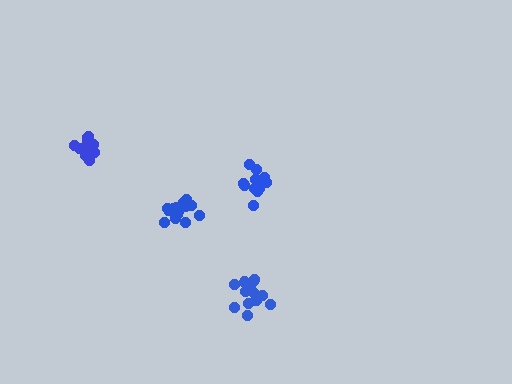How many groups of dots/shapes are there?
There are 4 groups.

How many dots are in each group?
Group 1: 12 dots, Group 2: 12 dots, Group 3: 13 dots, Group 4: 15 dots (52 total).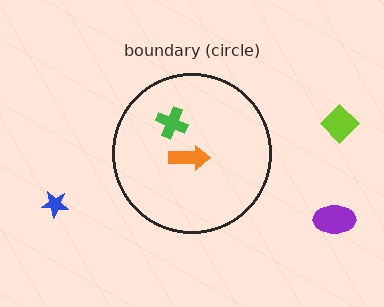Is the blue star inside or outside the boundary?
Outside.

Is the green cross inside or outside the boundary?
Inside.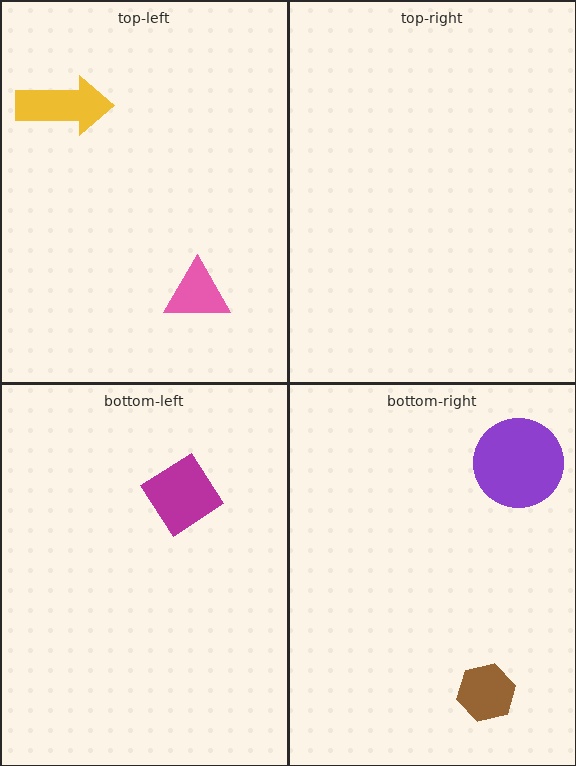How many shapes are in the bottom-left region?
1.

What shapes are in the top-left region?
The yellow arrow, the pink triangle.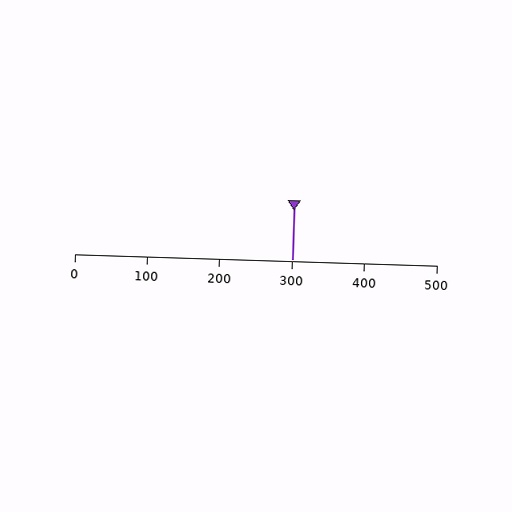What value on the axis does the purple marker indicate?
The marker indicates approximately 300.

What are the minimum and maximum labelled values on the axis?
The axis runs from 0 to 500.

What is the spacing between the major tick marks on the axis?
The major ticks are spaced 100 apart.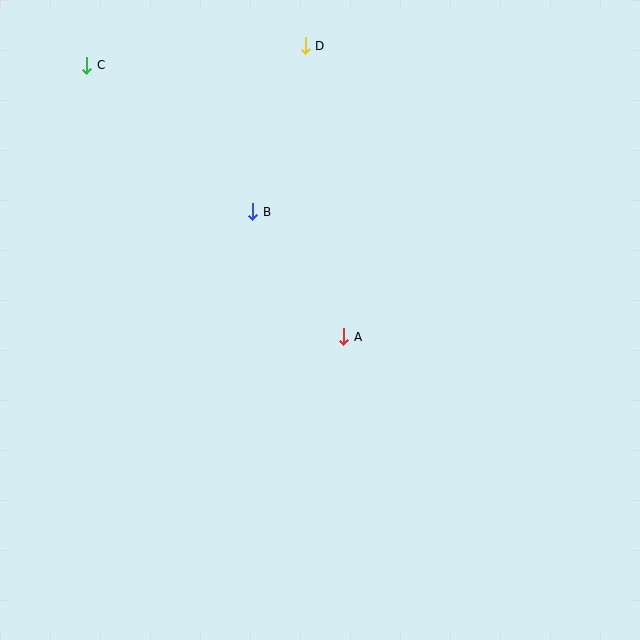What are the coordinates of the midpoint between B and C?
The midpoint between B and C is at (170, 138).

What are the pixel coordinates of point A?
Point A is at (344, 337).